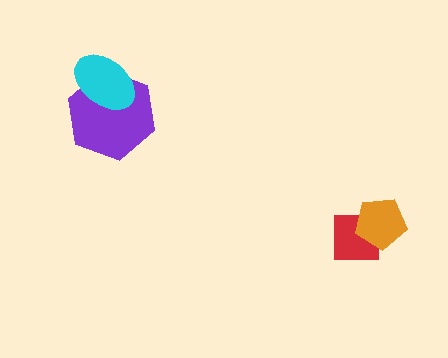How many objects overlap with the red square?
1 object overlaps with the red square.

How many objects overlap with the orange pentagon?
1 object overlaps with the orange pentagon.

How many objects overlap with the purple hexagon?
1 object overlaps with the purple hexagon.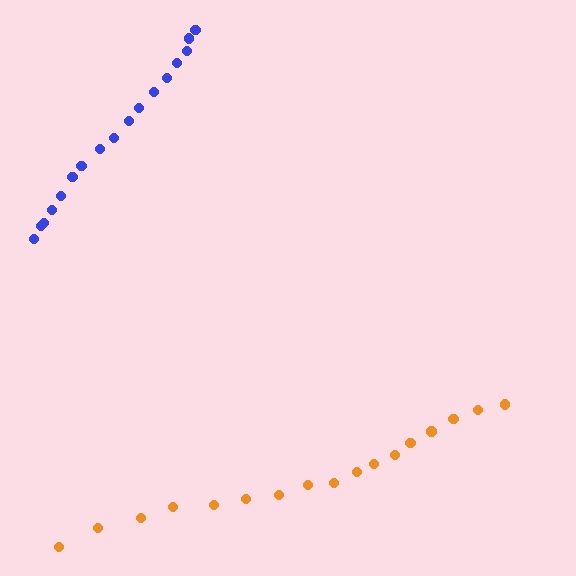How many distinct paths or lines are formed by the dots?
There are 2 distinct paths.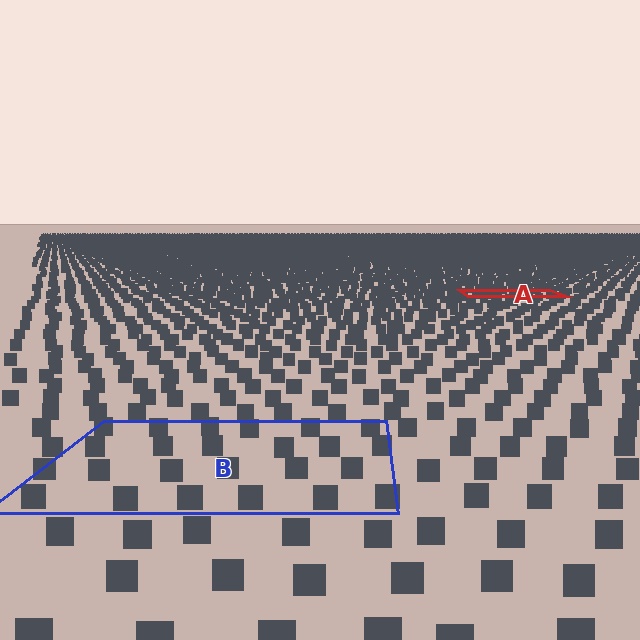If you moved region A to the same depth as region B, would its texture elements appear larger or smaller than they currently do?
They would appear larger. At a closer depth, the same texture elements are projected at a bigger on-screen size.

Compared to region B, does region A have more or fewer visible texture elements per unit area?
Region A has more texture elements per unit area — they are packed more densely because it is farther away.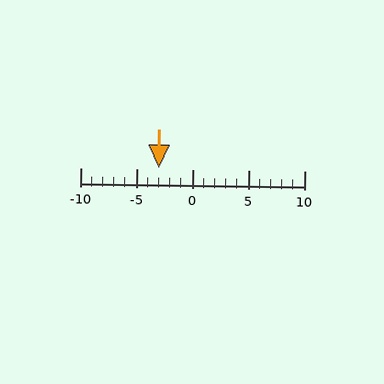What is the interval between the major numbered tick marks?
The major tick marks are spaced 5 units apart.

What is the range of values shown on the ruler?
The ruler shows values from -10 to 10.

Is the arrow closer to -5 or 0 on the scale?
The arrow is closer to -5.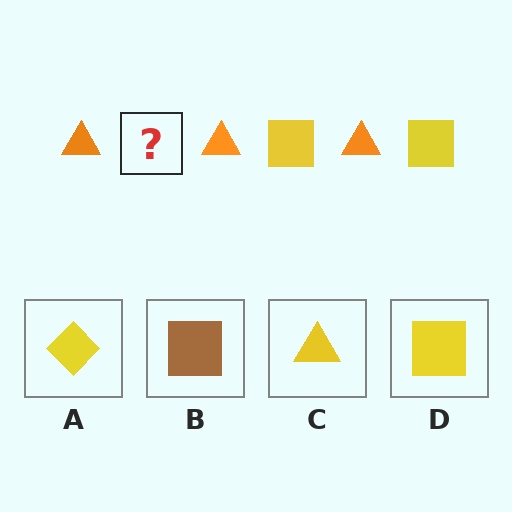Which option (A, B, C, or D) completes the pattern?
D.